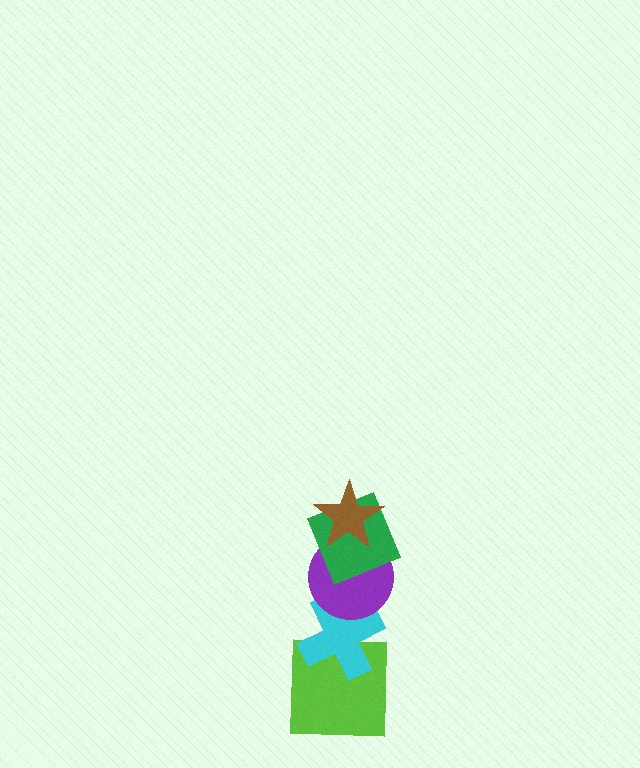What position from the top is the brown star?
The brown star is 1st from the top.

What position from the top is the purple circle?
The purple circle is 3rd from the top.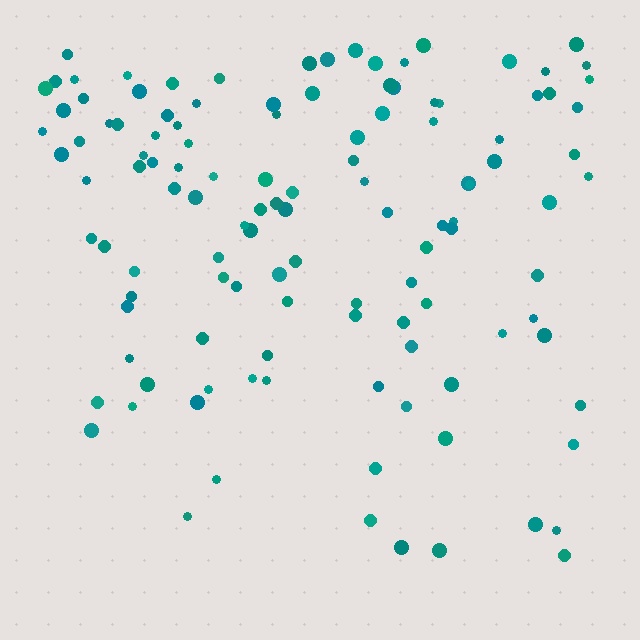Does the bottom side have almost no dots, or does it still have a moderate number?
Still a moderate number, just noticeably fewer than the top.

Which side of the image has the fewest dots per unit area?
The bottom.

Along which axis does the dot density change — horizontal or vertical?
Vertical.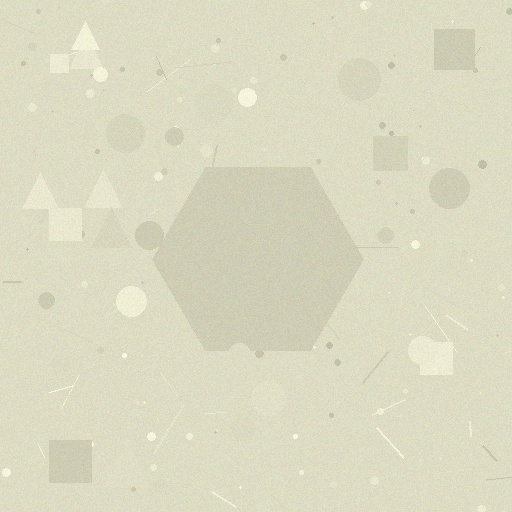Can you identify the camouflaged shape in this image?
The camouflaged shape is a hexagon.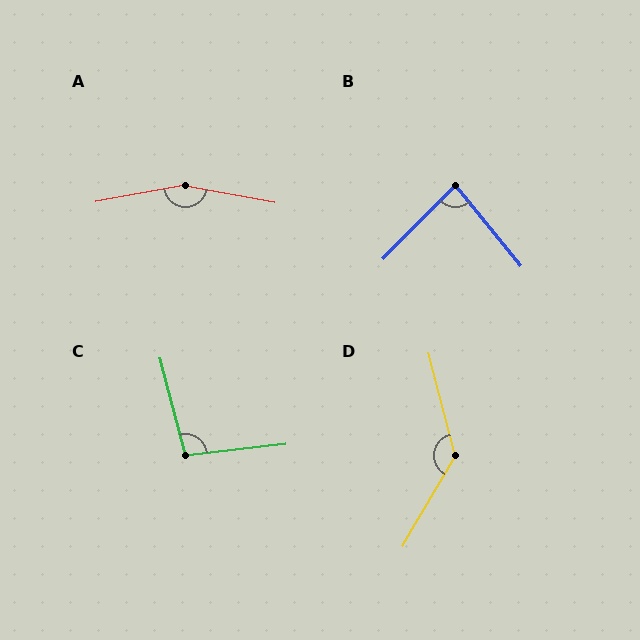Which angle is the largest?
A, at approximately 159 degrees.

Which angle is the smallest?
B, at approximately 84 degrees.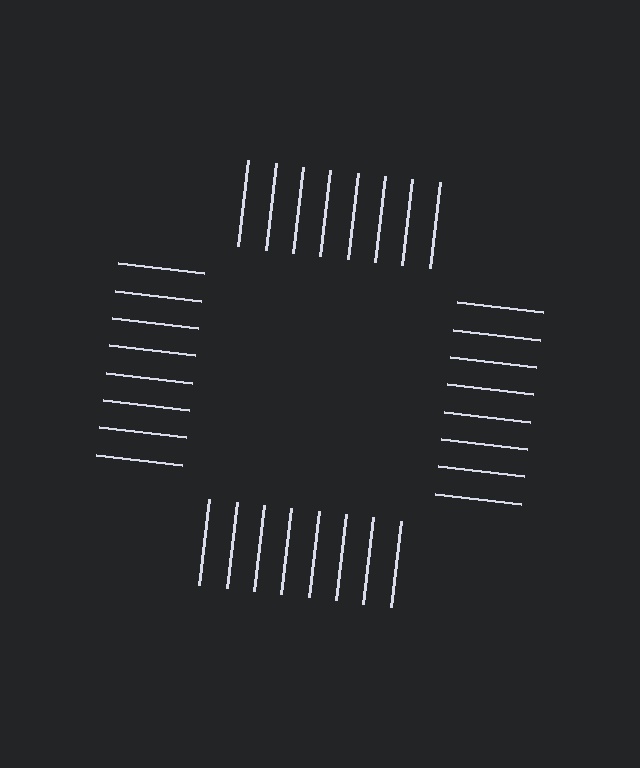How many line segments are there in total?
32 — 8 along each of the 4 edges.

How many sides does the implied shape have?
4 sides — the line-ends trace a square.